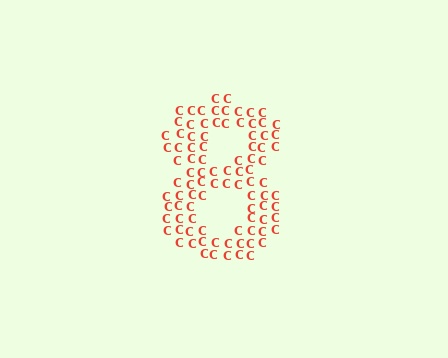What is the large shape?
The large shape is the digit 8.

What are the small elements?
The small elements are letter C's.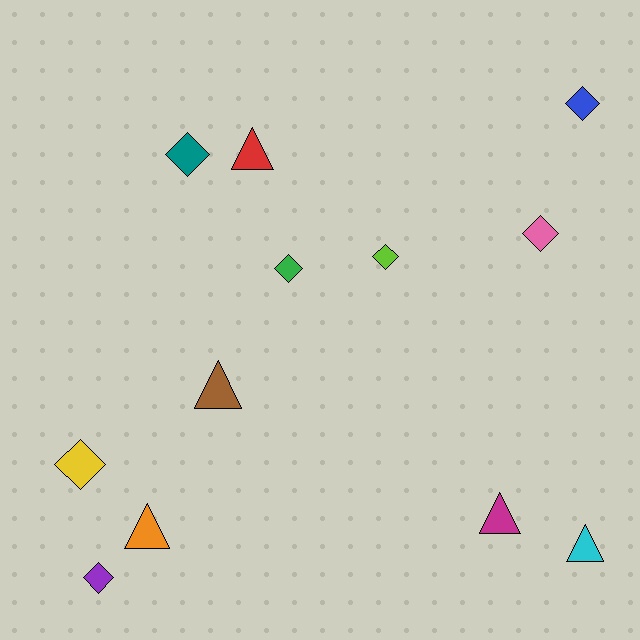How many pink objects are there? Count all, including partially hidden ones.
There is 1 pink object.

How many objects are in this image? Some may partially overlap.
There are 12 objects.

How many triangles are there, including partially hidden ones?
There are 5 triangles.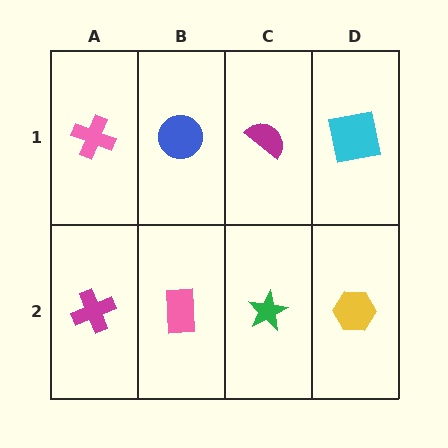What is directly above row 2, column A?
A pink cross.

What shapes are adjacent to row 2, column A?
A pink cross (row 1, column A), a pink rectangle (row 2, column B).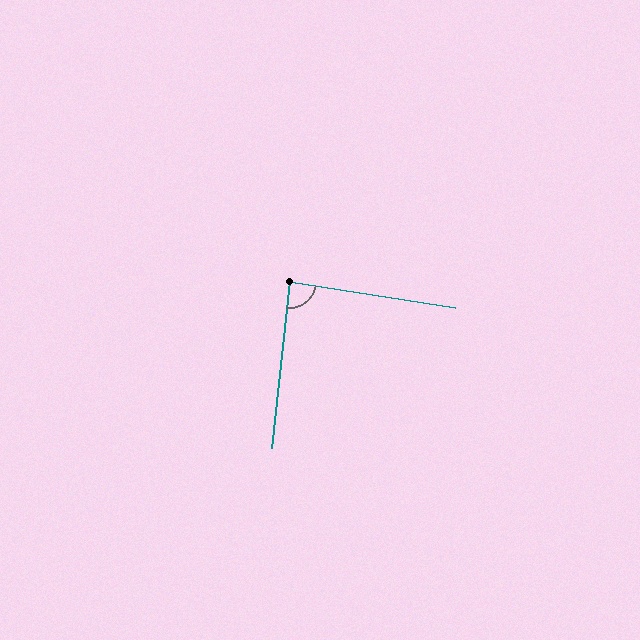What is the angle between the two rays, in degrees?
Approximately 87 degrees.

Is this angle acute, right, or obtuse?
It is approximately a right angle.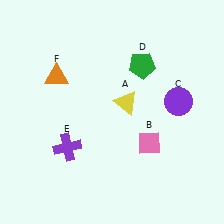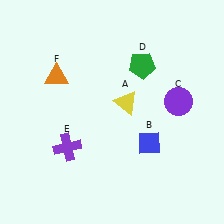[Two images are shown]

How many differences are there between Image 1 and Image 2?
There is 1 difference between the two images.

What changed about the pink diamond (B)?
In Image 1, B is pink. In Image 2, it changed to blue.